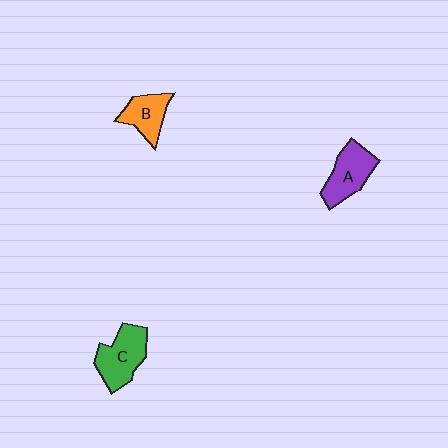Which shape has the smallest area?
Shape B (orange).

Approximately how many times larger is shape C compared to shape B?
Approximately 1.4 times.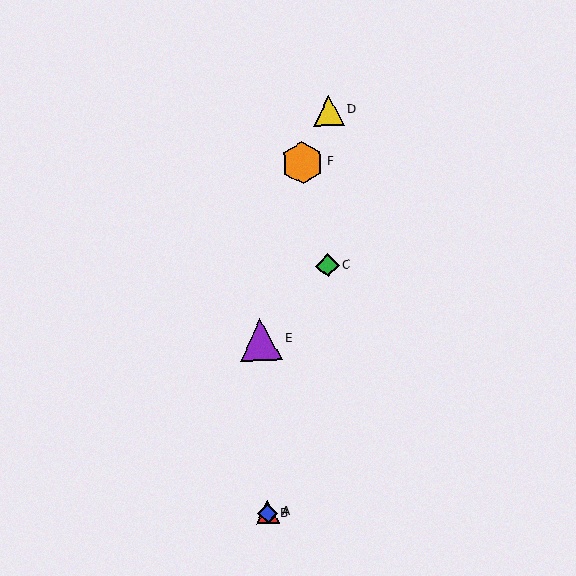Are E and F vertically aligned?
No, E is at x≈261 and F is at x≈303.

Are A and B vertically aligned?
Yes, both are at x≈268.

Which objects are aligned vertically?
Objects A, B, E are aligned vertically.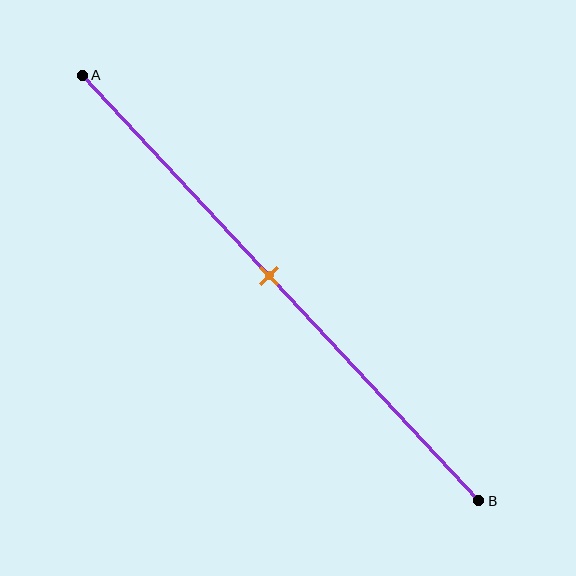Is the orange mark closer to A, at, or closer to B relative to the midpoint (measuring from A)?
The orange mark is approximately at the midpoint of segment AB.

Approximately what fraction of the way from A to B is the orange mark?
The orange mark is approximately 45% of the way from A to B.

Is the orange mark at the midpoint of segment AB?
Yes, the mark is approximately at the midpoint.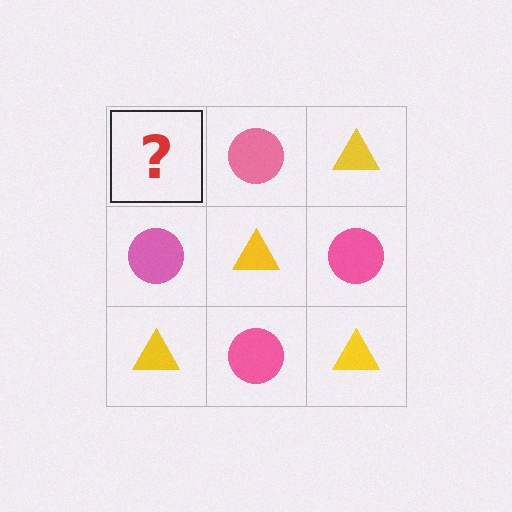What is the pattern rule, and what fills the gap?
The rule is that it alternates yellow triangle and pink circle in a checkerboard pattern. The gap should be filled with a yellow triangle.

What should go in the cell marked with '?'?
The missing cell should contain a yellow triangle.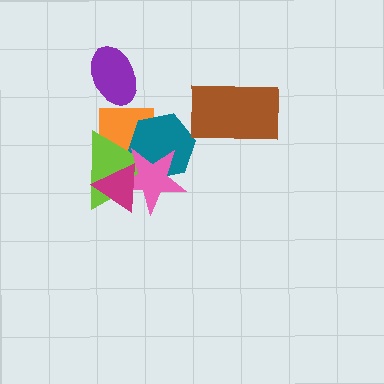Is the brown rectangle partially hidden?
No, no other shape covers it.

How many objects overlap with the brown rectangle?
0 objects overlap with the brown rectangle.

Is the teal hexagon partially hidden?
Yes, it is partially covered by another shape.